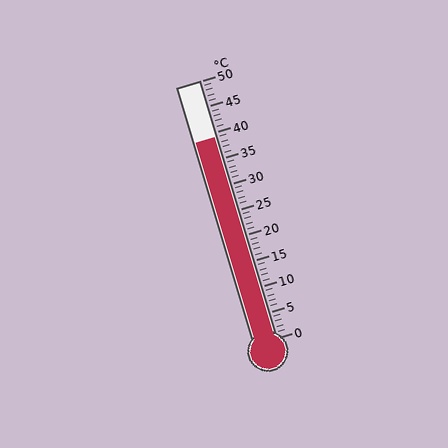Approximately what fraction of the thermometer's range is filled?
The thermometer is filled to approximately 80% of its range.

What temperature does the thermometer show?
The thermometer shows approximately 39°C.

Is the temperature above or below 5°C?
The temperature is above 5°C.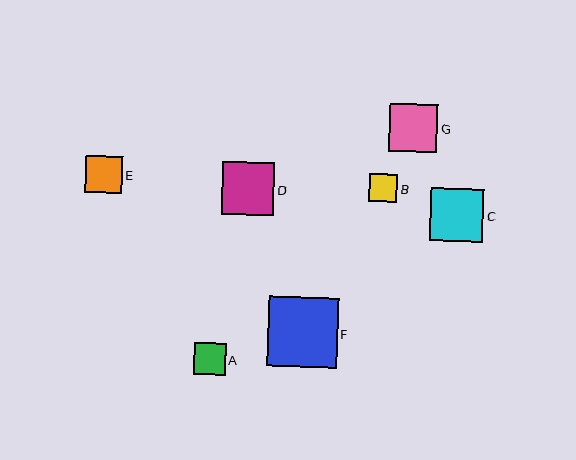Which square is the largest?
Square F is the largest with a size of approximately 70 pixels.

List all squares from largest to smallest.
From largest to smallest: F, C, D, G, E, A, B.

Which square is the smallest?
Square B is the smallest with a size of approximately 28 pixels.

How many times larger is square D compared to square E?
Square D is approximately 1.4 times the size of square E.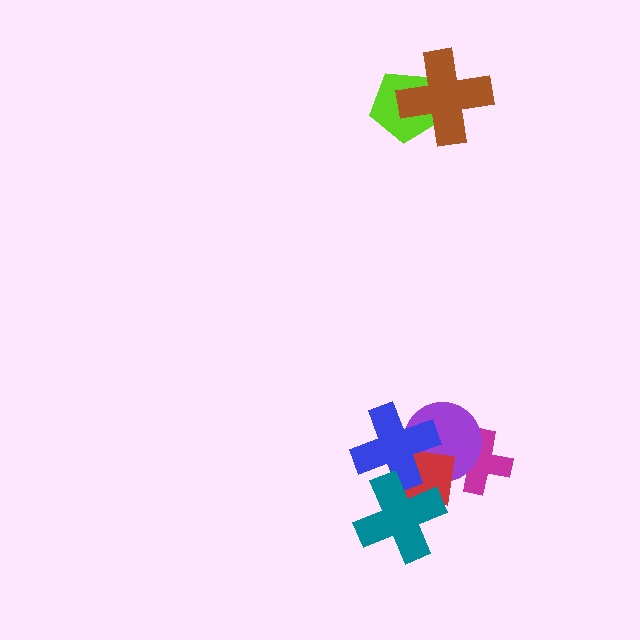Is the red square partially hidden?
Yes, it is partially covered by another shape.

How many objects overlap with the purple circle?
3 objects overlap with the purple circle.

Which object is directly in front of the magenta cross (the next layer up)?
The purple circle is directly in front of the magenta cross.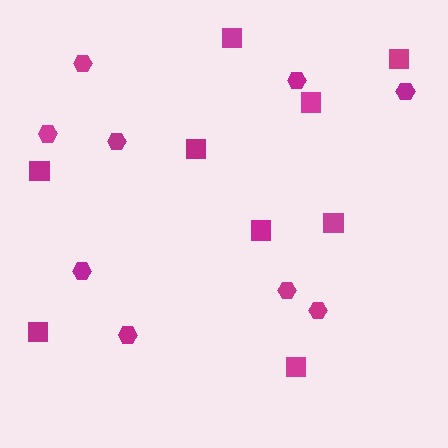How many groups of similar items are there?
There are 2 groups: one group of hexagons (9) and one group of squares (9).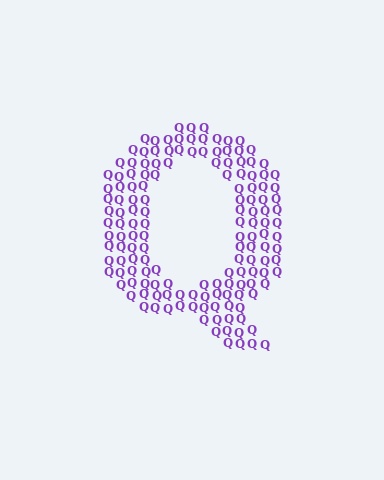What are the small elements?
The small elements are letter Q's.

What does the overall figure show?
The overall figure shows the letter Q.